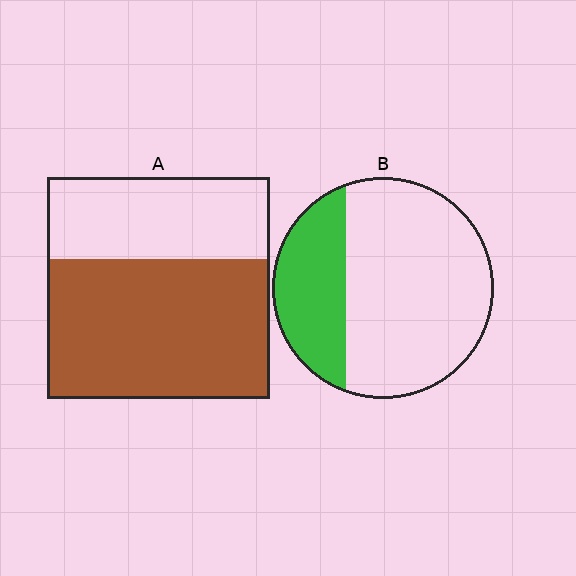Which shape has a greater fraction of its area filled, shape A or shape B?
Shape A.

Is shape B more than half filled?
No.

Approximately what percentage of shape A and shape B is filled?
A is approximately 65% and B is approximately 30%.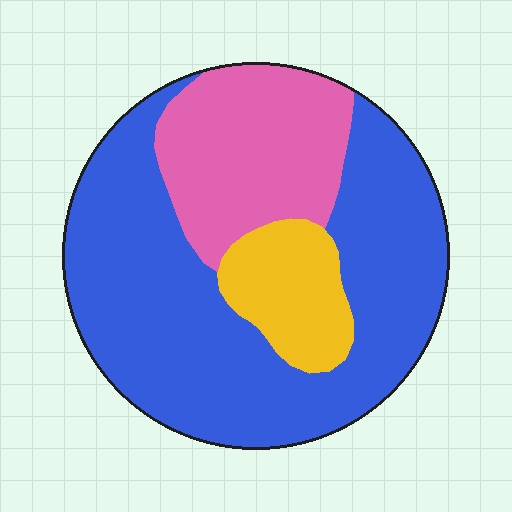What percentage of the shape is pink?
Pink takes up about one quarter (1/4) of the shape.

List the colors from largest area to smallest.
From largest to smallest: blue, pink, yellow.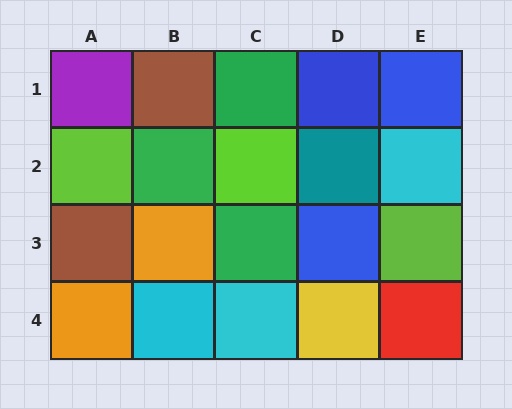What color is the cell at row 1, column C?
Green.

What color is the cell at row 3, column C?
Green.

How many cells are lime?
3 cells are lime.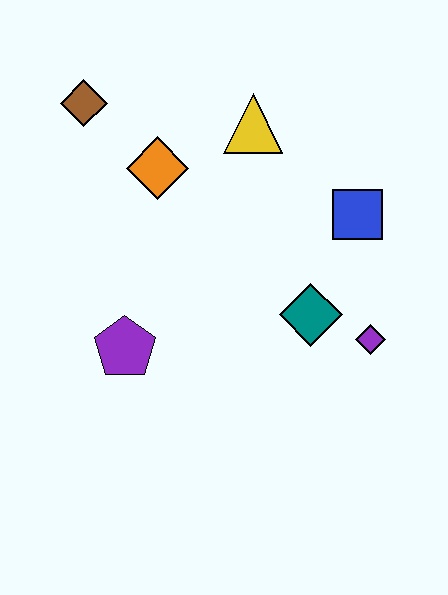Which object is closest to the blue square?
The teal diamond is closest to the blue square.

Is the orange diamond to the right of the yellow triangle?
No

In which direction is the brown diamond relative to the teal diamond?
The brown diamond is to the left of the teal diamond.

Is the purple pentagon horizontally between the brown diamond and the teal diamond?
Yes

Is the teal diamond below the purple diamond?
No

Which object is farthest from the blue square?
The brown diamond is farthest from the blue square.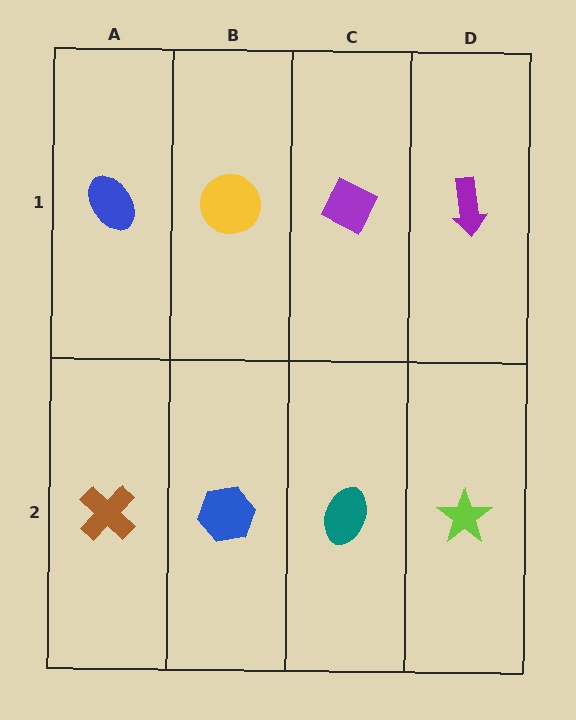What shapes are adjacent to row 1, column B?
A blue hexagon (row 2, column B), a blue ellipse (row 1, column A), a purple diamond (row 1, column C).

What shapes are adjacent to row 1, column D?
A lime star (row 2, column D), a purple diamond (row 1, column C).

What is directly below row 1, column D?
A lime star.